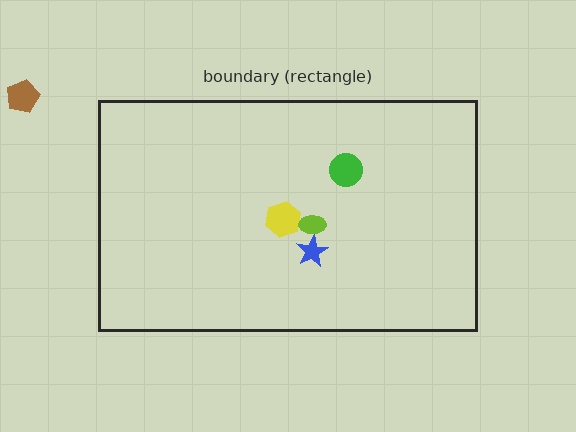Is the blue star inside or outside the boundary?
Inside.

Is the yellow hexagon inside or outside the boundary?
Inside.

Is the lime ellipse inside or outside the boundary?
Inside.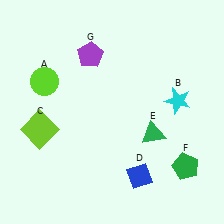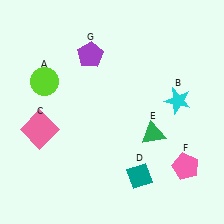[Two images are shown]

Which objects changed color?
C changed from lime to pink. D changed from blue to teal. F changed from green to pink.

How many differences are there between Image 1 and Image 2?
There are 3 differences between the two images.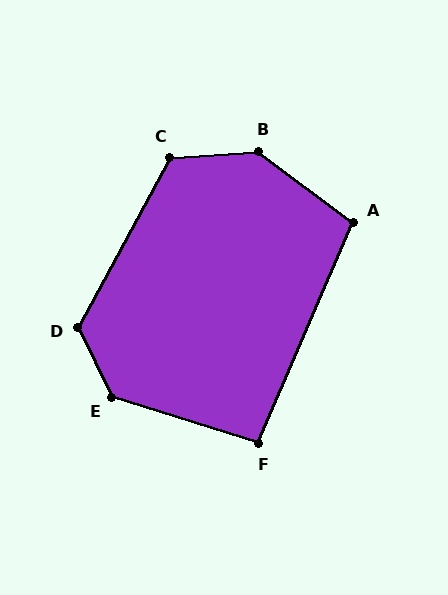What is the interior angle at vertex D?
Approximately 125 degrees (obtuse).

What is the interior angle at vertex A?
Approximately 103 degrees (obtuse).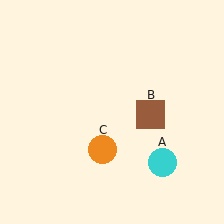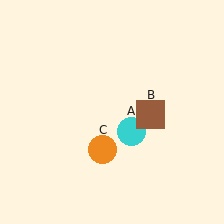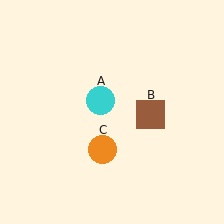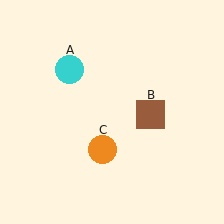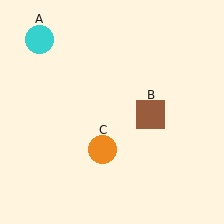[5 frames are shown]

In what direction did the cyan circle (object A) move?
The cyan circle (object A) moved up and to the left.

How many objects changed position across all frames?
1 object changed position: cyan circle (object A).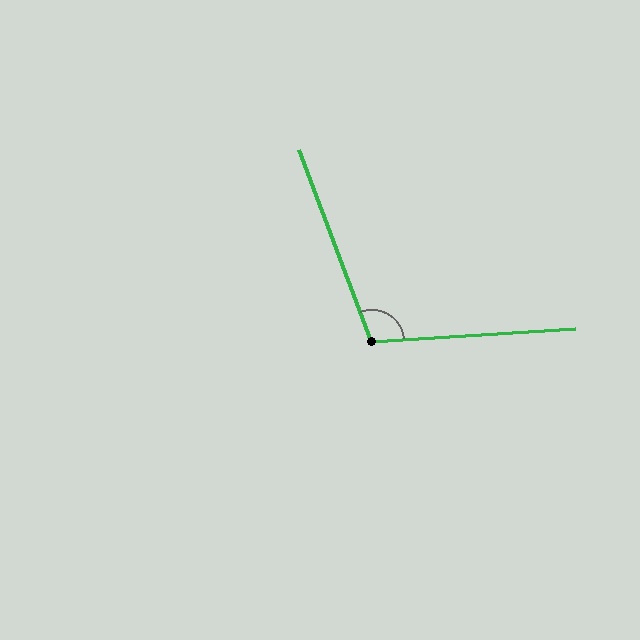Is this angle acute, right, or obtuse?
It is obtuse.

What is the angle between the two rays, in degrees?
Approximately 107 degrees.